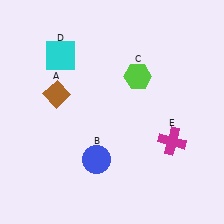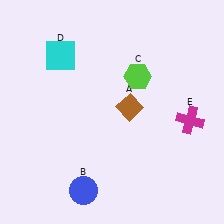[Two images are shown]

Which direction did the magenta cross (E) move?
The magenta cross (E) moved up.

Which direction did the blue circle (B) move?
The blue circle (B) moved down.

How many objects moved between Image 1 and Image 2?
3 objects moved between the two images.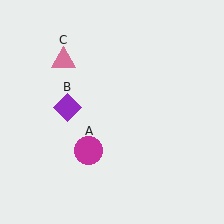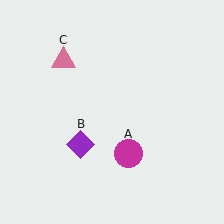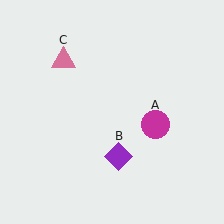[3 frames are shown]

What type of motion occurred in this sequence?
The magenta circle (object A), purple diamond (object B) rotated counterclockwise around the center of the scene.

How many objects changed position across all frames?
2 objects changed position: magenta circle (object A), purple diamond (object B).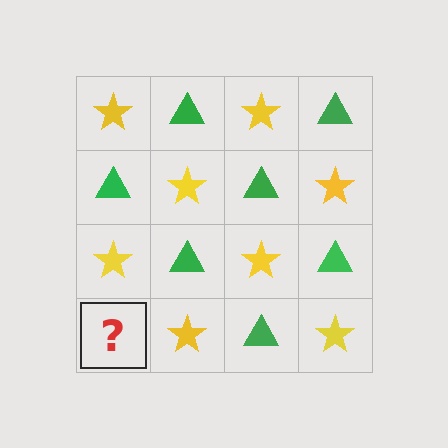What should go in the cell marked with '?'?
The missing cell should contain a green triangle.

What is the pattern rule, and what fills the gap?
The rule is that it alternates yellow star and green triangle in a checkerboard pattern. The gap should be filled with a green triangle.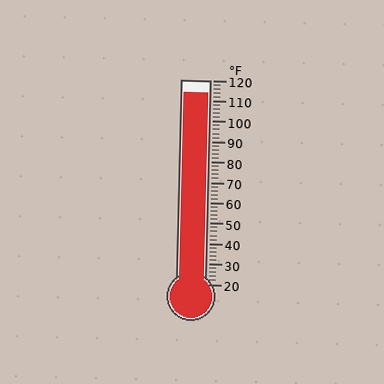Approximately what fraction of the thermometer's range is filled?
The thermometer is filled to approximately 95% of its range.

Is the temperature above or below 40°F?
The temperature is above 40°F.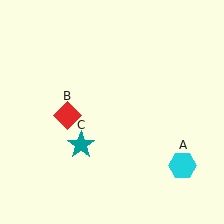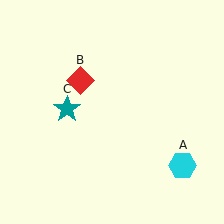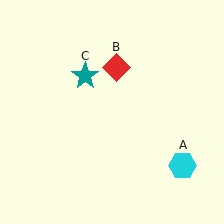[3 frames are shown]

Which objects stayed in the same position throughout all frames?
Cyan hexagon (object A) remained stationary.